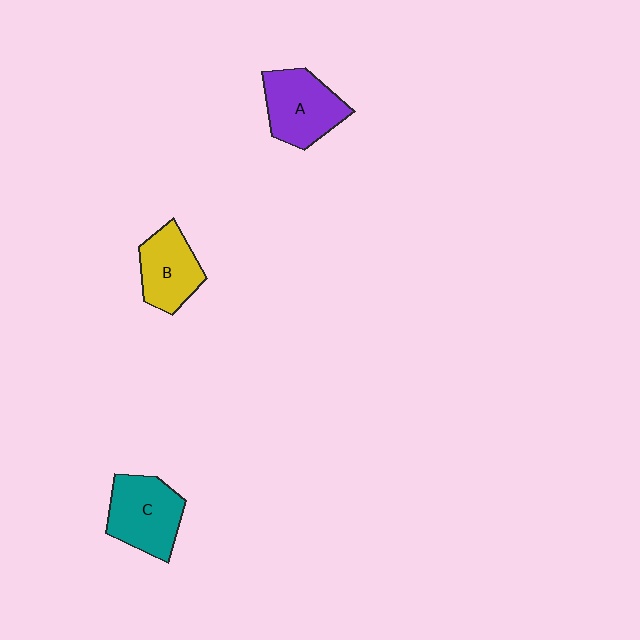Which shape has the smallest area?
Shape B (yellow).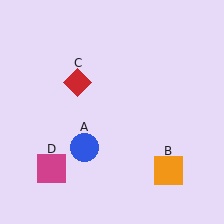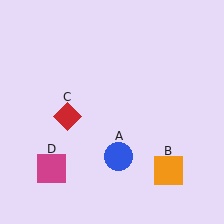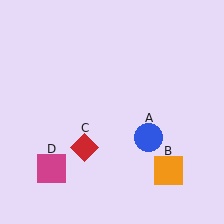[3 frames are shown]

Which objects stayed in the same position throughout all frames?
Orange square (object B) and magenta square (object D) remained stationary.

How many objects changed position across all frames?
2 objects changed position: blue circle (object A), red diamond (object C).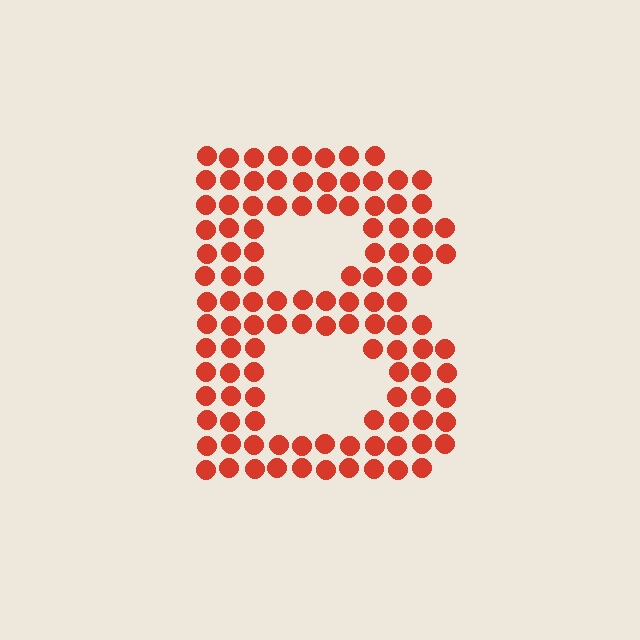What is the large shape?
The large shape is the letter B.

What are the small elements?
The small elements are circles.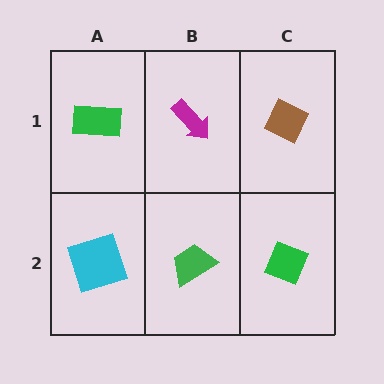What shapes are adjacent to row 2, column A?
A green rectangle (row 1, column A), a green trapezoid (row 2, column B).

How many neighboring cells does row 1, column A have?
2.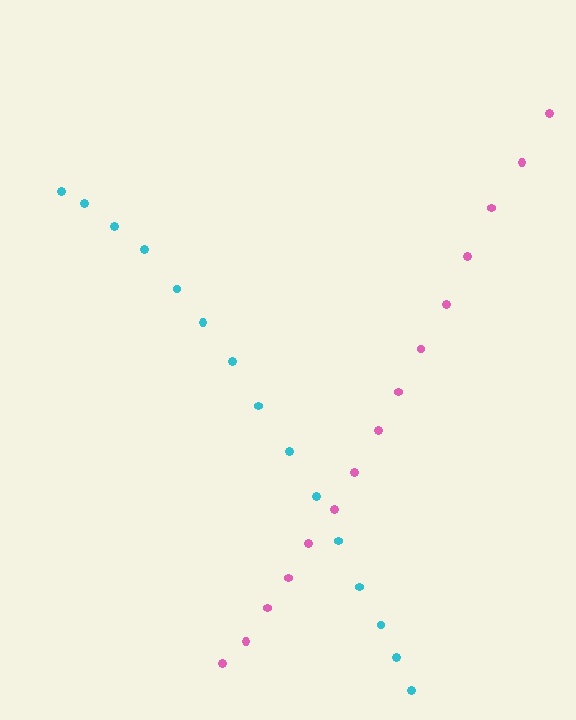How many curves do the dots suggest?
There are 2 distinct paths.